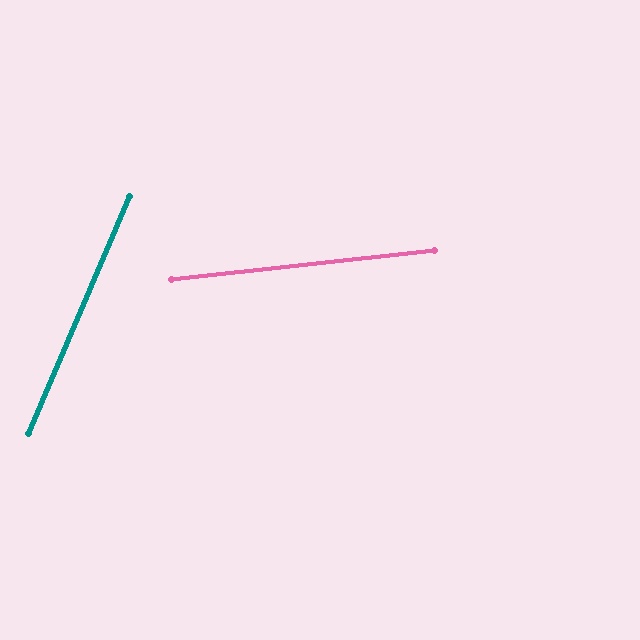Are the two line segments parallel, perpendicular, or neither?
Neither parallel nor perpendicular — they differ by about 61°.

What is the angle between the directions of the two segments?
Approximately 61 degrees.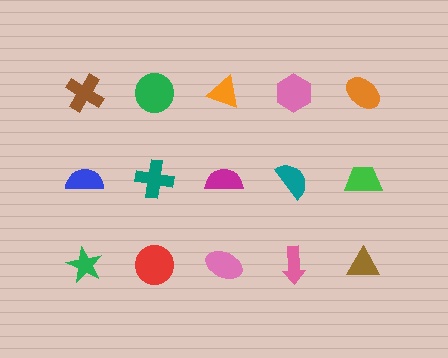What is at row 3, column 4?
A pink arrow.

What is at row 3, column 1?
A green star.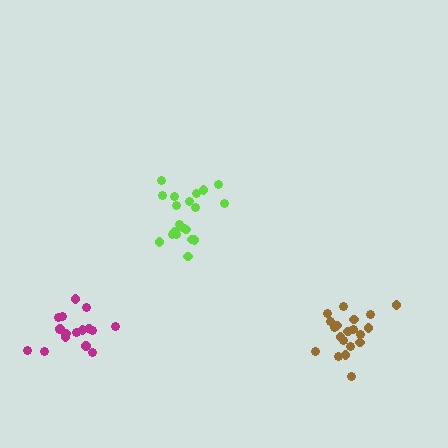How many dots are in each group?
Group 1: 17 dots, Group 2: 20 dots, Group 3: 20 dots (57 total).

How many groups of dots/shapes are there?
There are 3 groups.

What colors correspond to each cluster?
The clusters are colored: magenta, brown, lime.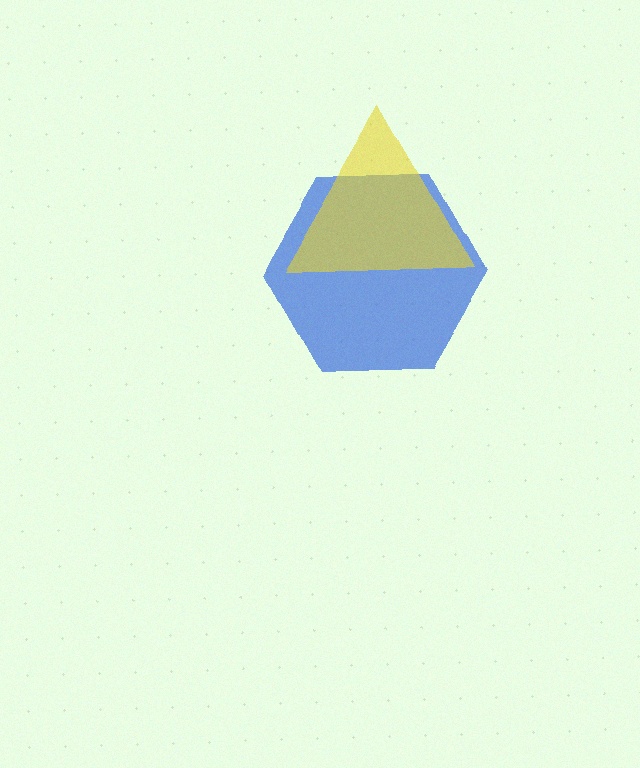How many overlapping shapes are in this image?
There are 2 overlapping shapes in the image.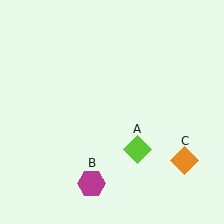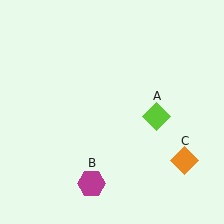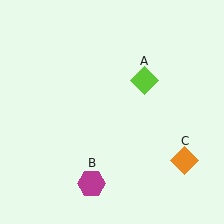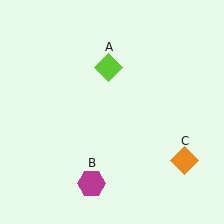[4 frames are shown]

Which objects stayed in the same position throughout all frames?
Magenta hexagon (object B) and orange diamond (object C) remained stationary.